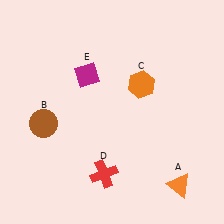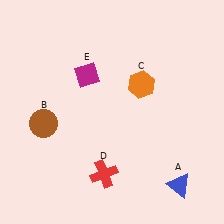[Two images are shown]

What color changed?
The triangle (A) changed from orange in Image 1 to blue in Image 2.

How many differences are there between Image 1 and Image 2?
There is 1 difference between the two images.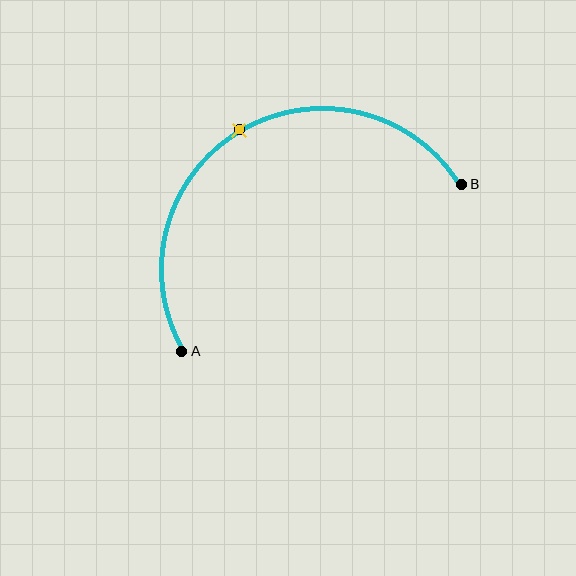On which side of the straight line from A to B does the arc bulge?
The arc bulges above the straight line connecting A and B.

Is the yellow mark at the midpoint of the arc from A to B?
Yes. The yellow mark lies on the arc at equal arc-length from both A and B — it is the arc midpoint.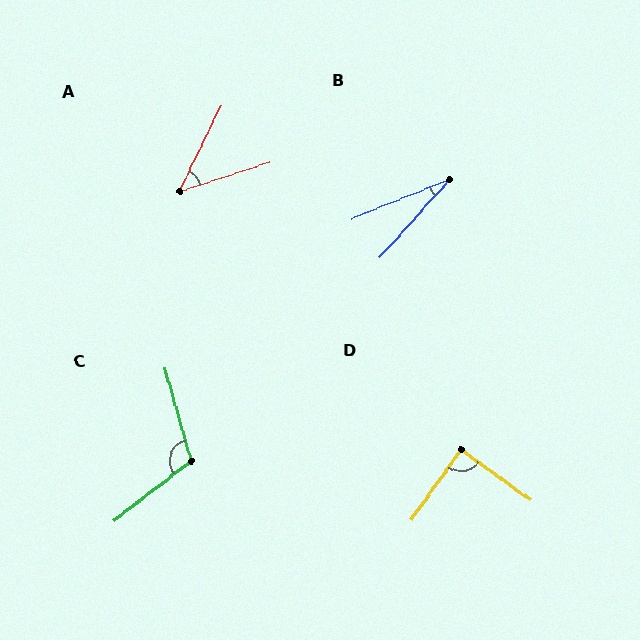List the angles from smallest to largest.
B (26°), A (46°), D (89°), C (112°).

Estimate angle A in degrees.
Approximately 46 degrees.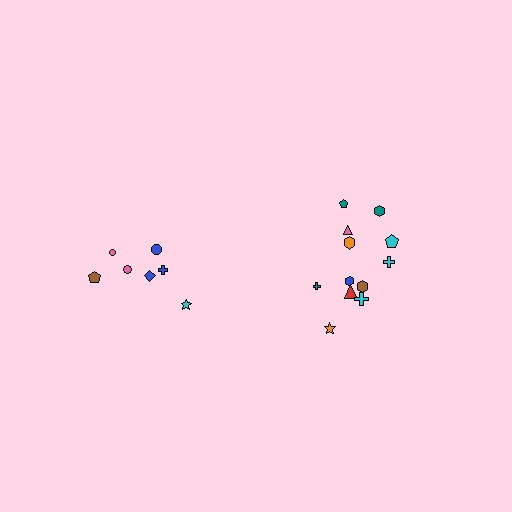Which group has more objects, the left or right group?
The right group.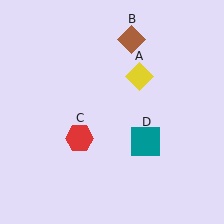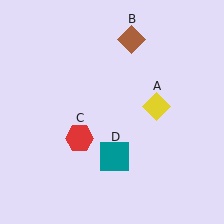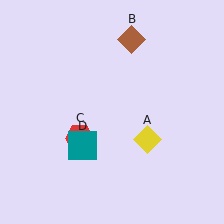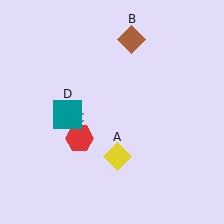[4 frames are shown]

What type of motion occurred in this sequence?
The yellow diamond (object A), teal square (object D) rotated clockwise around the center of the scene.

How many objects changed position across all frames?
2 objects changed position: yellow diamond (object A), teal square (object D).